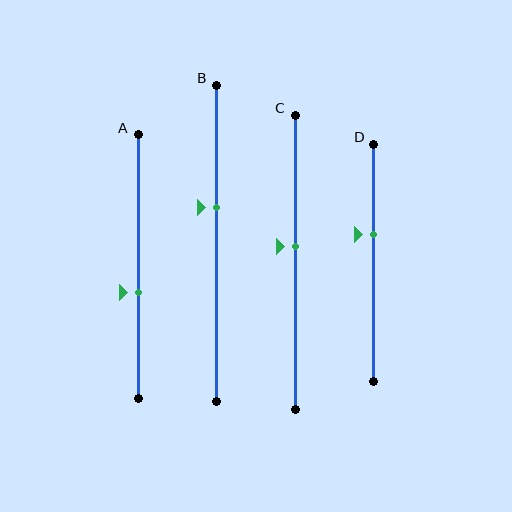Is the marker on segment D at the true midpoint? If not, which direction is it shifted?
No, the marker on segment D is shifted upward by about 12% of the segment length.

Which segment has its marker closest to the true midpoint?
Segment C has its marker closest to the true midpoint.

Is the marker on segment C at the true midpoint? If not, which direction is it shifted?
No, the marker on segment C is shifted upward by about 6% of the segment length.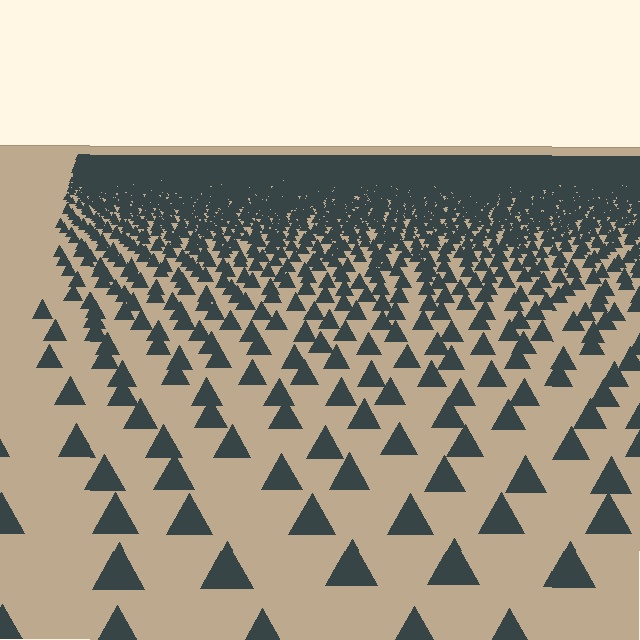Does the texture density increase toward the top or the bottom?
Density increases toward the top.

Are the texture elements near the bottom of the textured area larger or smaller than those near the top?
Larger. Near the bottom, elements are closer to the viewer and appear at a bigger on-screen size.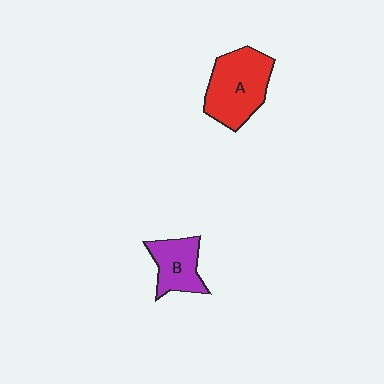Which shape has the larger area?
Shape A (red).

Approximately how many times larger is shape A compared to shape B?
Approximately 1.6 times.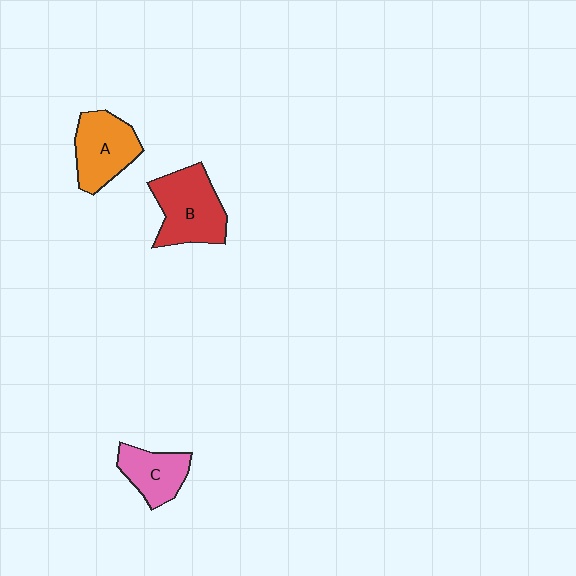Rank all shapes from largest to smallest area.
From largest to smallest: B (red), A (orange), C (pink).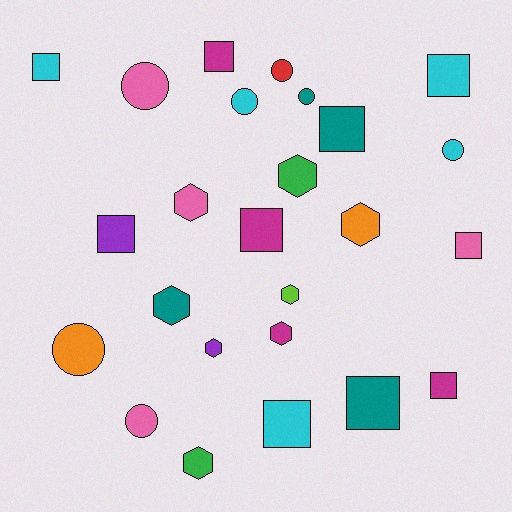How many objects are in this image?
There are 25 objects.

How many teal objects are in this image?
There are 4 teal objects.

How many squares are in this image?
There are 10 squares.